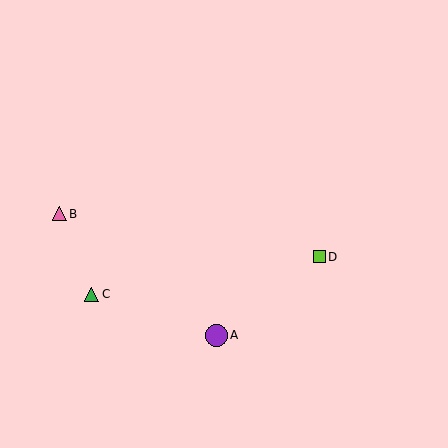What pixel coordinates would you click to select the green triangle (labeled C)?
Click at (92, 294) to select the green triangle C.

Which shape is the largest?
The purple circle (labeled A) is the largest.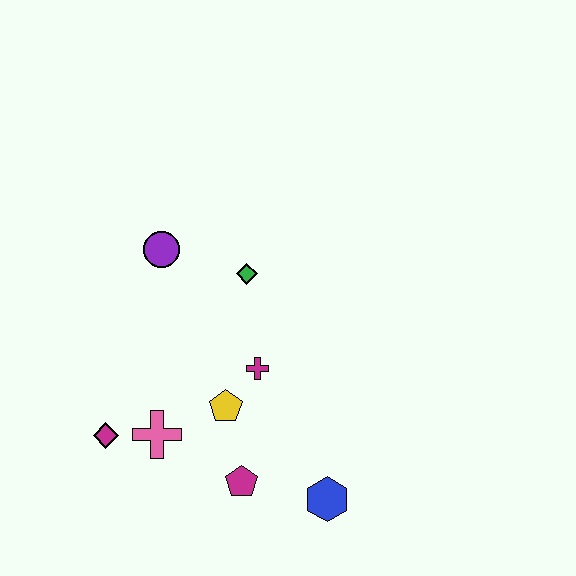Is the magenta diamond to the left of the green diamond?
Yes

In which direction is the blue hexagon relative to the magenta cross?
The blue hexagon is below the magenta cross.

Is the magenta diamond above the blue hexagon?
Yes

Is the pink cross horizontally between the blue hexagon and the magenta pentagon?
No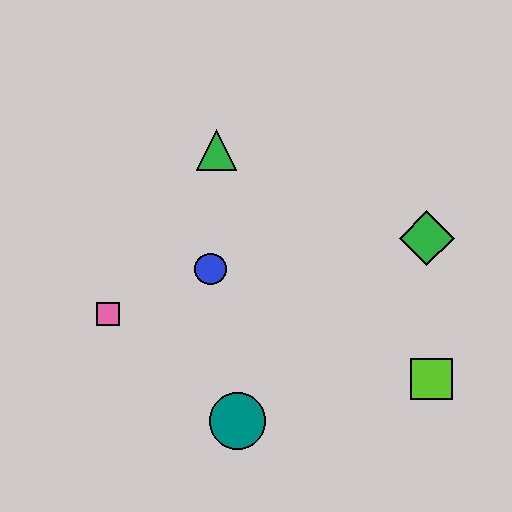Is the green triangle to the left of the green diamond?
Yes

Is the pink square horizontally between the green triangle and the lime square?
No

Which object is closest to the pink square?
The blue circle is closest to the pink square.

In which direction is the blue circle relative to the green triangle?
The blue circle is below the green triangle.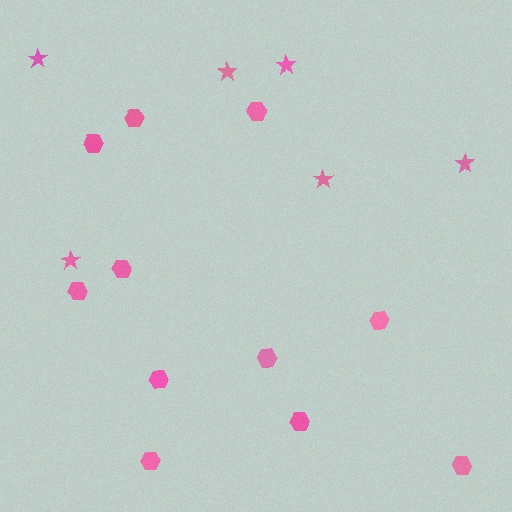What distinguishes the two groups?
There are 2 groups: one group of hexagons (11) and one group of stars (6).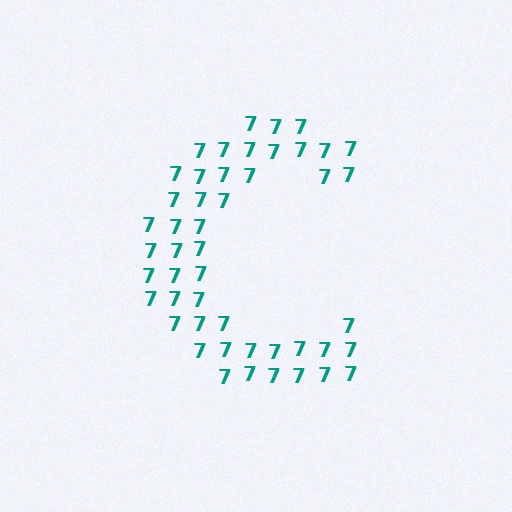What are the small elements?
The small elements are digit 7's.